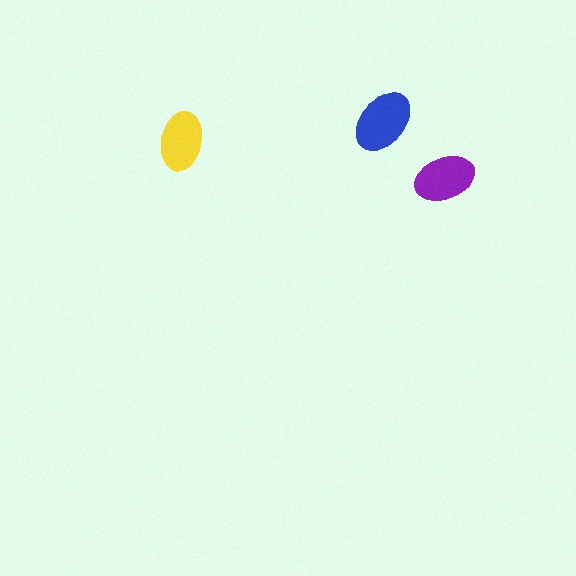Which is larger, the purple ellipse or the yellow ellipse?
The purple one.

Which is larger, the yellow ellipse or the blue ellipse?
The blue one.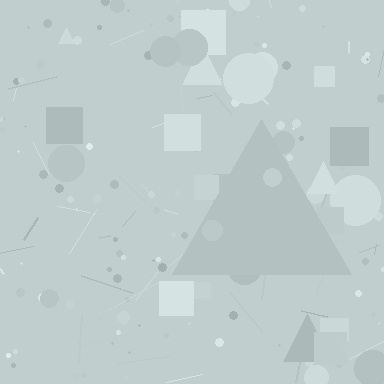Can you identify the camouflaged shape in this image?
The camouflaged shape is a triangle.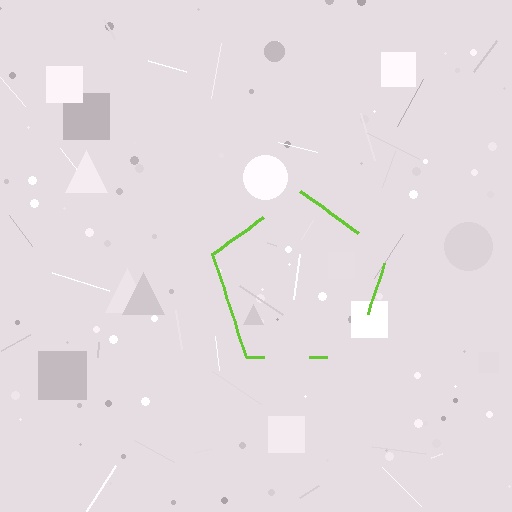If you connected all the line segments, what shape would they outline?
They would outline a pentagon.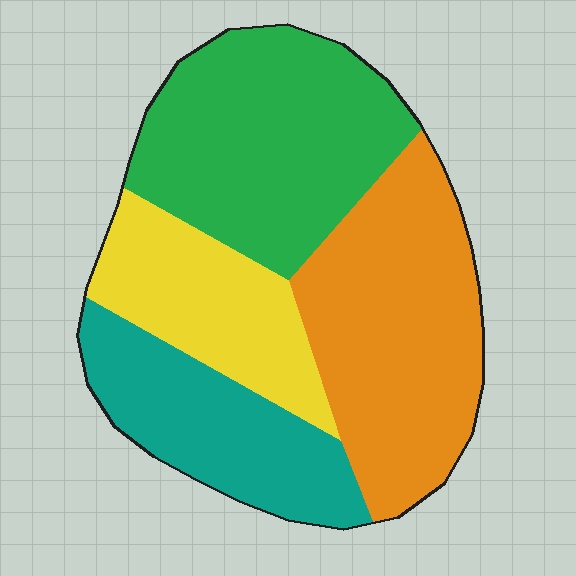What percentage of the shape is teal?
Teal covers around 20% of the shape.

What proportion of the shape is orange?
Orange covers roughly 30% of the shape.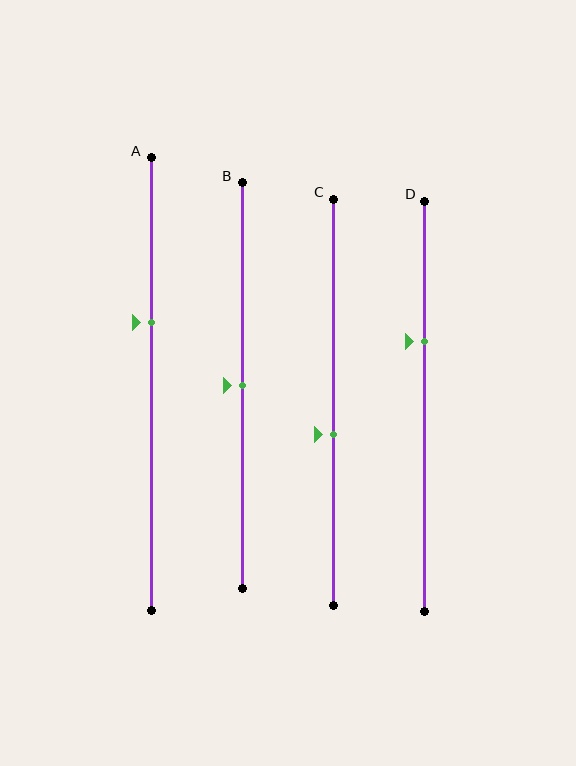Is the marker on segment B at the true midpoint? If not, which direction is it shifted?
Yes, the marker on segment B is at the true midpoint.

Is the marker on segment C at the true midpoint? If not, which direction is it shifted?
No, the marker on segment C is shifted downward by about 8% of the segment length.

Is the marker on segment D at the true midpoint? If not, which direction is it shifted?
No, the marker on segment D is shifted upward by about 16% of the segment length.